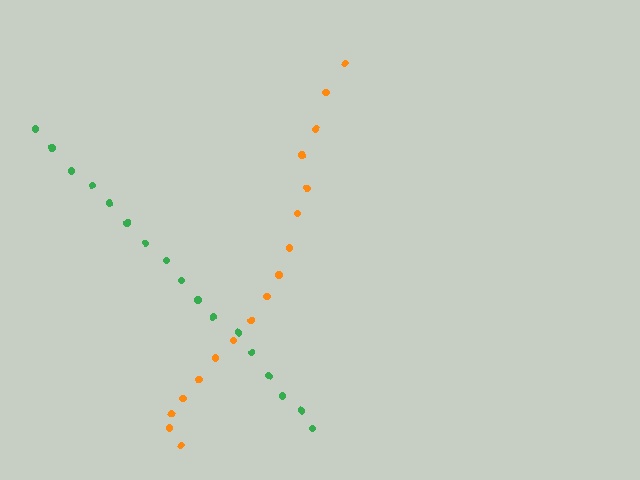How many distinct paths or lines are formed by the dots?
There are 2 distinct paths.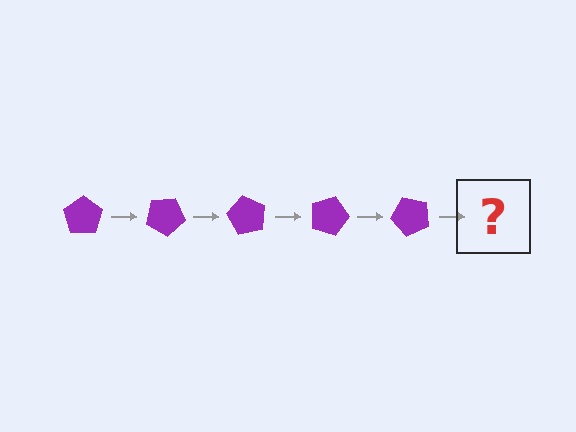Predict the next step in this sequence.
The next step is a purple pentagon rotated 150 degrees.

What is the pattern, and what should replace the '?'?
The pattern is that the pentagon rotates 30 degrees each step. The '?' should be a purple pentagon rotated 150 degrees.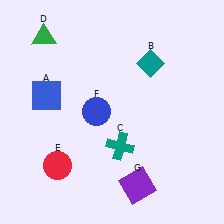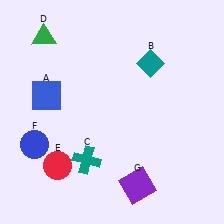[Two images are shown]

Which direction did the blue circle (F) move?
The blue circle (F) moved left.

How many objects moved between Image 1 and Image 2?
2 objects moved between the two images.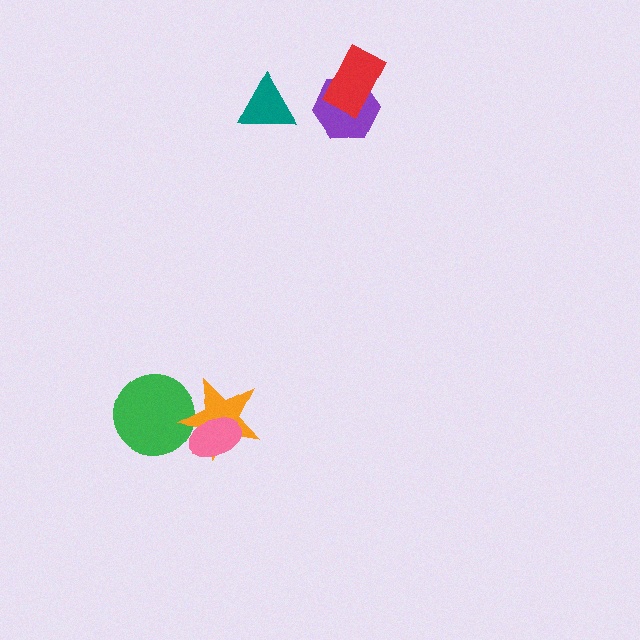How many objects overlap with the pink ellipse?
1 object overlaps with the pink ellipse.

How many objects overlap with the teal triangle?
0 objects overlap with the teal triangle.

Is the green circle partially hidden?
Yes, it is partially covered by another shape.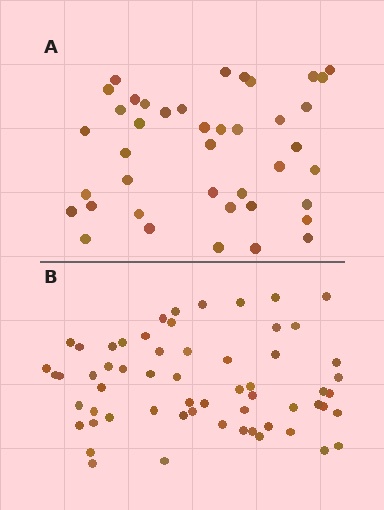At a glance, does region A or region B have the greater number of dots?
Region B (the bottom region) has more dots.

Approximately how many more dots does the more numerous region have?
Region B has approximately 20 more dots than region A.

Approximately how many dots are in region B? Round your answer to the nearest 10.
About 60 dots.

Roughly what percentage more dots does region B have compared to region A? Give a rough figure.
About 45% more.